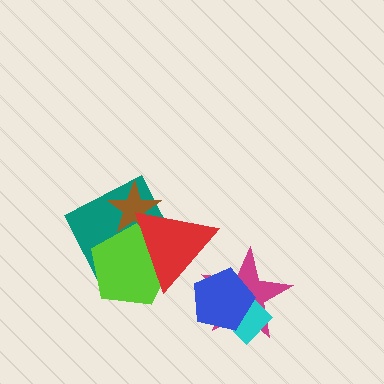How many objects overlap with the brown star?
3 objects overlap with the brown star.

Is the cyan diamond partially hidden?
Yes, it is partially covered by another shape.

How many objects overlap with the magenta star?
2 objects overlap with the magenta star.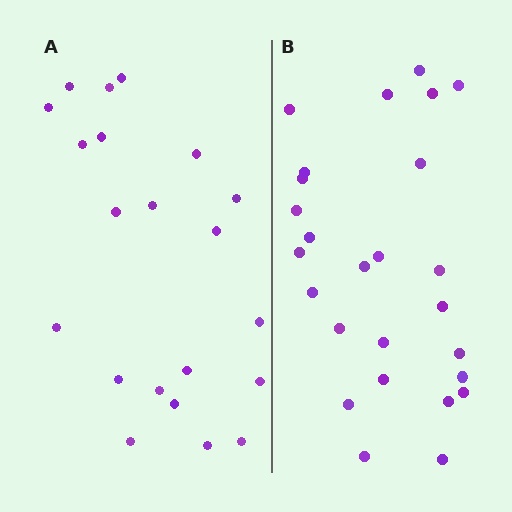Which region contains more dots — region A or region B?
Region B (the right region) has more dots.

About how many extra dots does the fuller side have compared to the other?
Region B has about 5 more dots than region A.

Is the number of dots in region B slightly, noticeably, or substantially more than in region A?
Region B has only slightly more — the two regions are fairly close. The ratio is roughly 1.2 to 1.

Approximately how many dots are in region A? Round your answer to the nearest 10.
About 20 dots. (The exact count is 21, which rounds to 20.)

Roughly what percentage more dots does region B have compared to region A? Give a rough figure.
About 25% more.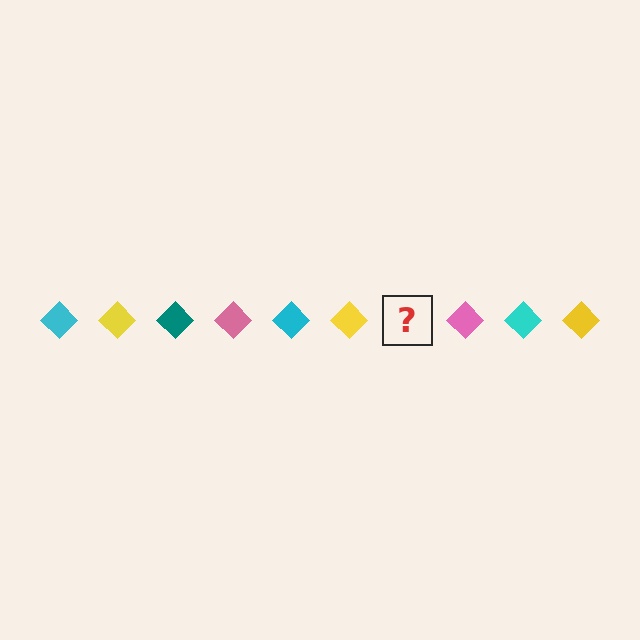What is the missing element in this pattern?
The missing element is a teal diamond.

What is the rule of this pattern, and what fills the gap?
The rule is that the pattern cycles through cyan, yellow, teal, pink diamonds. The gap should be filled with a teal diamond.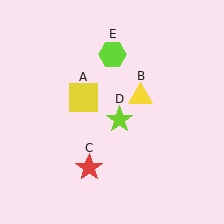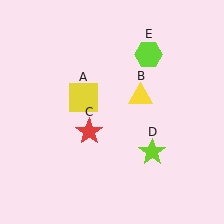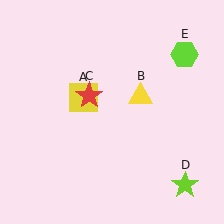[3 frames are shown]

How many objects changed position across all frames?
3 objects changed position: red star (object C), lime star (object D), lime hexagon (object E).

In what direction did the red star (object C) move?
The red star (object C) moved up.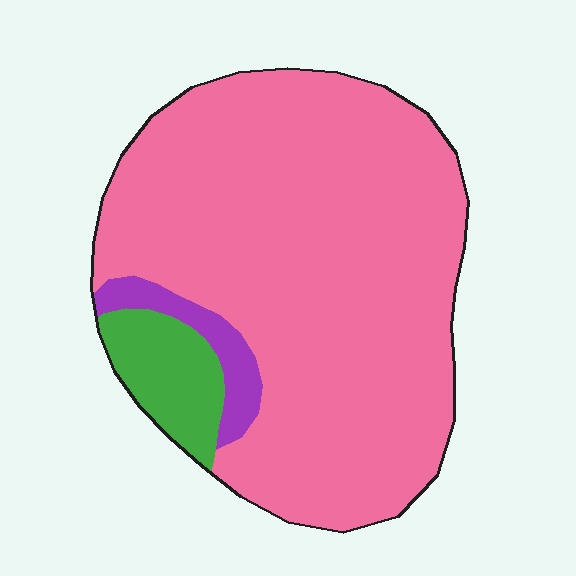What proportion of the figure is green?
Green takes up about one tenth (1/10) of the figure.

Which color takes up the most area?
Pink, at roughly 85%.